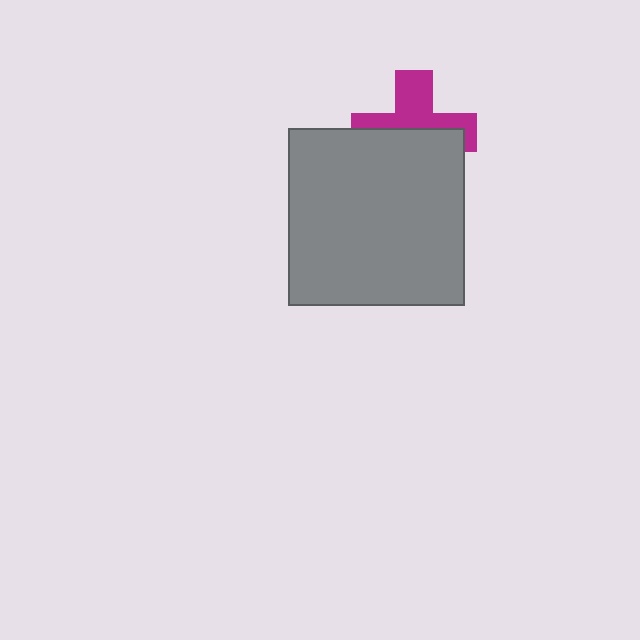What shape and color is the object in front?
The object in front is a gray square.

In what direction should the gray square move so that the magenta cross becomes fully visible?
The gray square should move down. That is the shortest direction to clear the overlap and leave the magenta cross fully visible.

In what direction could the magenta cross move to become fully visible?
The magenta cross could move up. That would shift it out from behind the gray square entirely.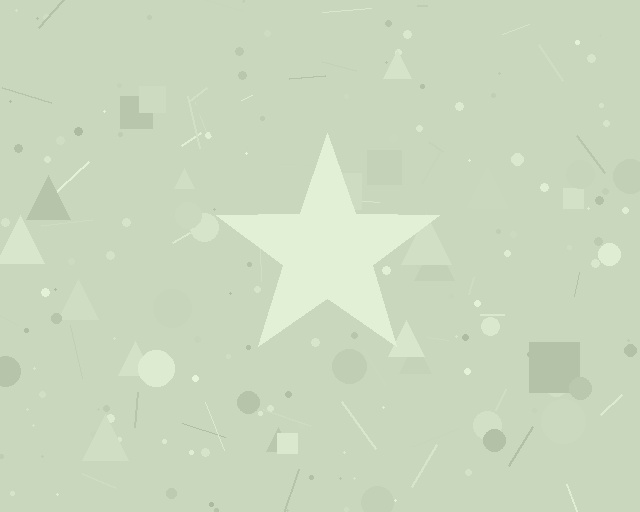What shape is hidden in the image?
A star is hidden in the image.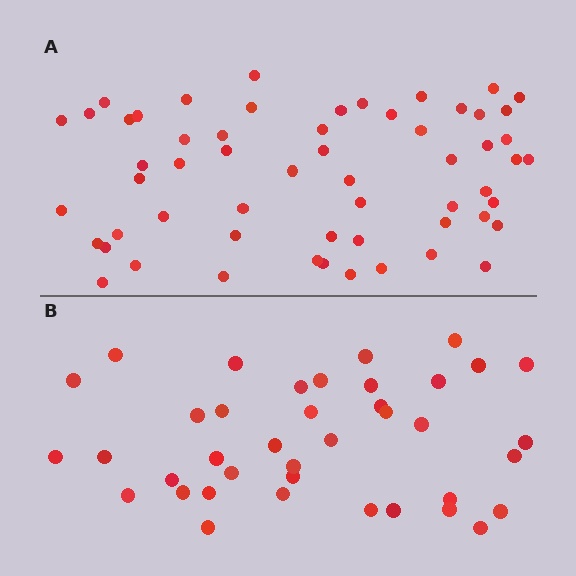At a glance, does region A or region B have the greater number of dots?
Region A (the top region) has more dots.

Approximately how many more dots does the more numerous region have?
Region A has approximately 20 more dots than region B.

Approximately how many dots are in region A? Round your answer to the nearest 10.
About 60 dots. (The exact count is 58, which rounds to 60.)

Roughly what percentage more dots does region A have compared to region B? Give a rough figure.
About 50% more.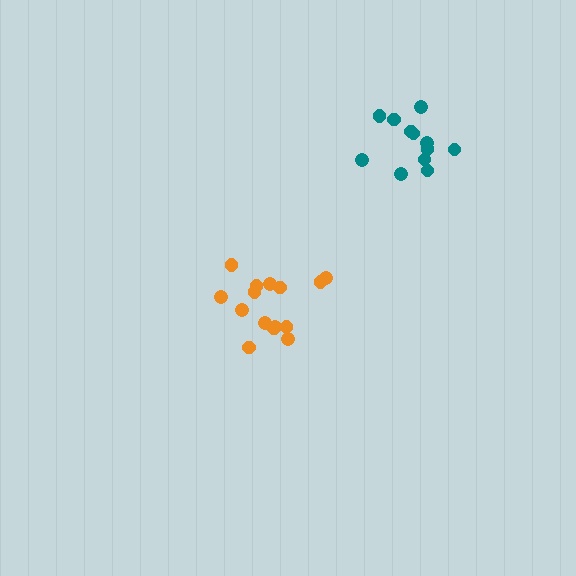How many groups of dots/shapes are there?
There are 2 groups.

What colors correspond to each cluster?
The clusters are colored: teal, orange.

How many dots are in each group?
Group 1: 12 dots, Group 2: 15 dots (27 total).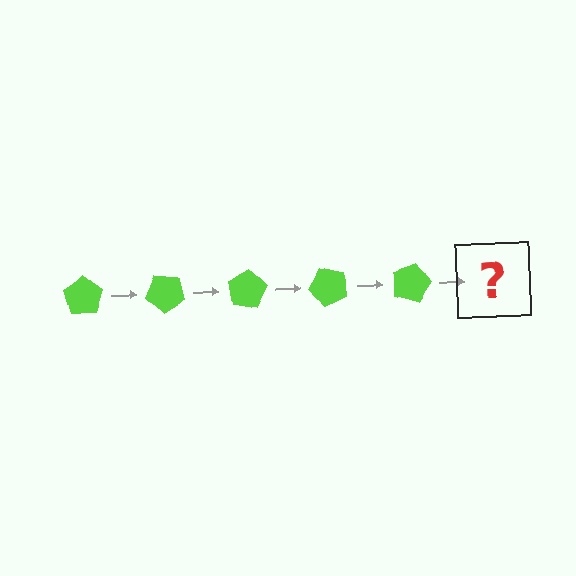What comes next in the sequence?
The next element should be a lime pentagon rotated 200 degrees.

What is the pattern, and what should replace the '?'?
The pattern is that the pentagon rotates 40 degrees each step. The '?' should be a lime pentagon rotated 200 degrees.